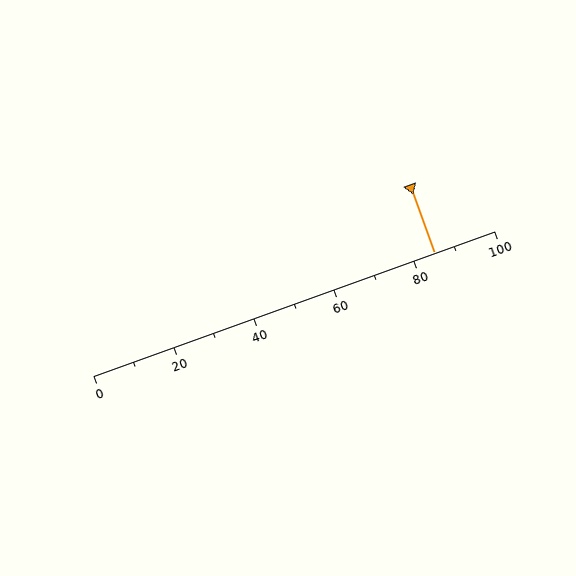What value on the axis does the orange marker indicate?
The marker indicates approximately 85.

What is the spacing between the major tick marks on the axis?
The major ticks are spaced 20 apart.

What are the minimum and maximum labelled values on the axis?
The axis runs from 0 to 100.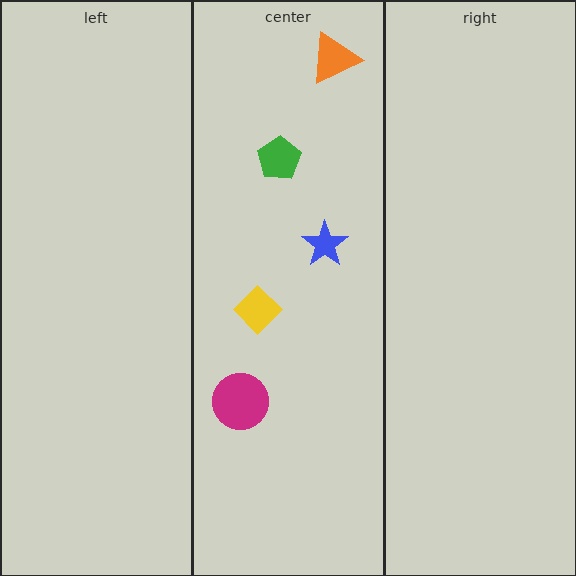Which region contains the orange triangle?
The center region.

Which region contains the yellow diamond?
The center region.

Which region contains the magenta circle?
The center region.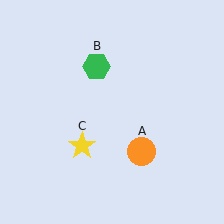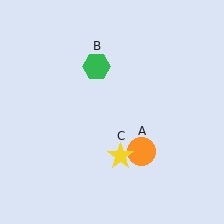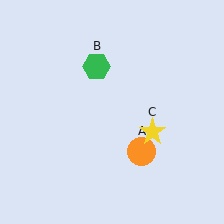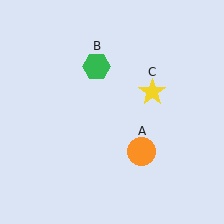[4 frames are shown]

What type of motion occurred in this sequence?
The yellow star (object C) rotated counterclockwise around the center of the scene.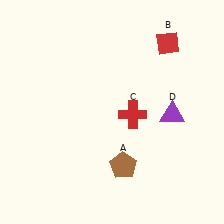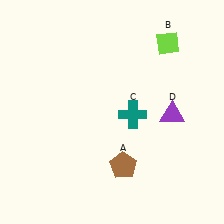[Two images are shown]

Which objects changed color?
B changed from red to lime. C changed from red to teal.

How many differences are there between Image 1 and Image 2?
There are 2 differences between the two images.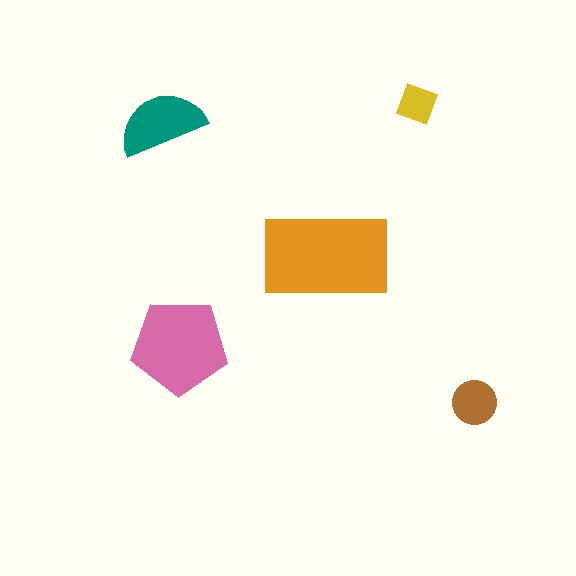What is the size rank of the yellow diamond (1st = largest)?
5th.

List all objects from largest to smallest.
The orange rectangle, the pink pentagon, the teal semicircle, the brown circle, the yellow diamond.